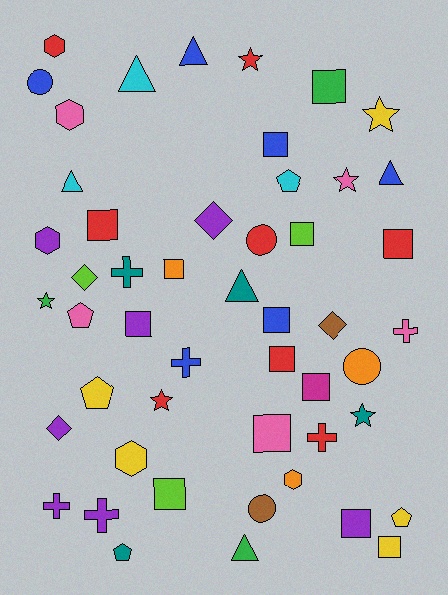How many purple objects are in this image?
There are 7 purple objects.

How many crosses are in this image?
There are 6 crosses.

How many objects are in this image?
There are 50 objects.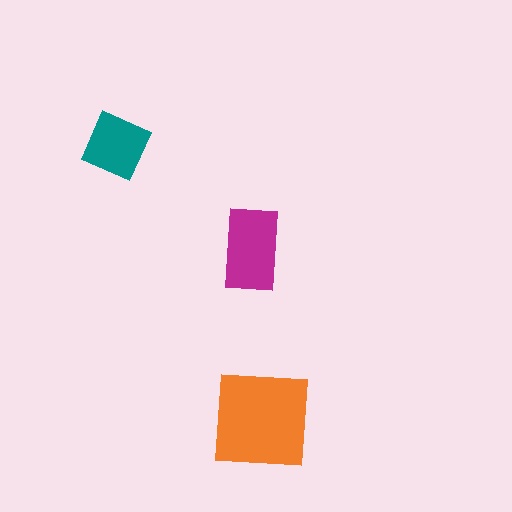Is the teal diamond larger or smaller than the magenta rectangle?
Smaller.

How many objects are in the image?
There are 3 objects in the image.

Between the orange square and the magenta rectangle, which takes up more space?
The orange square.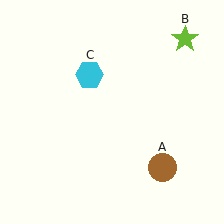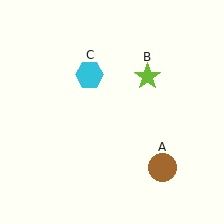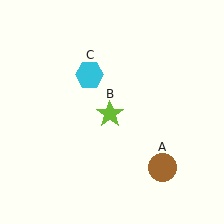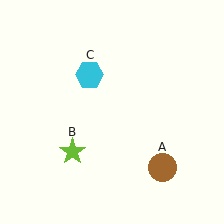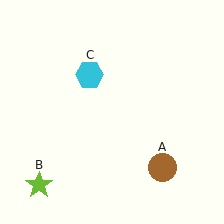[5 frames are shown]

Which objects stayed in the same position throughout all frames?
Brown circle (object A) and cyan hexagon (object C) remained stationary.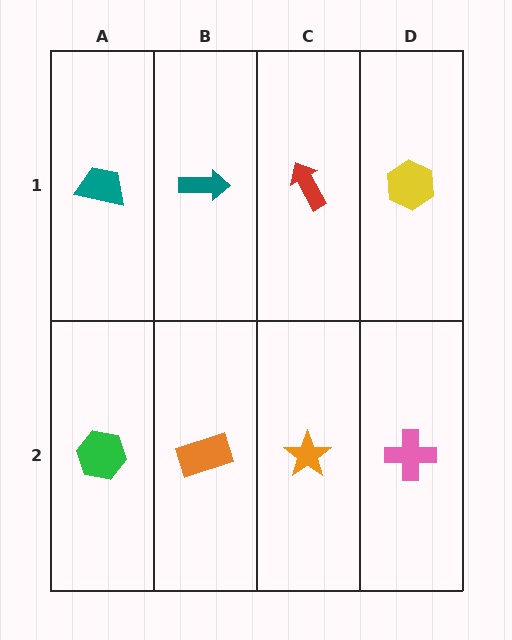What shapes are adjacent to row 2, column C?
A red arrow (row 1, column C), an orange rectangle (row 2, column B), a pink cross (row 2, column D).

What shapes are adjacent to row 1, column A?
A green hexagon (row 2, column A), a teal arrow (row 1, column B).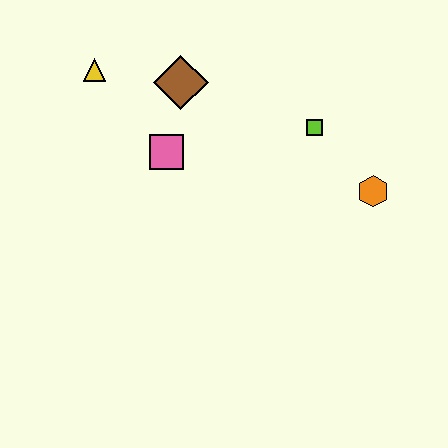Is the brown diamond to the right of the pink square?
Yes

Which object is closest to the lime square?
The orange hexagon is closest to the lime square.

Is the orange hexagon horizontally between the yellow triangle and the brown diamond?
No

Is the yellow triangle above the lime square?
Yes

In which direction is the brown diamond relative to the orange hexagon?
The brown diamond is to the left of the orange hexagon.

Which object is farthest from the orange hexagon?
The yellow triangle is farthest from the orange hexagon.